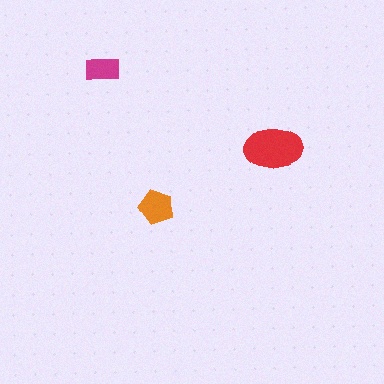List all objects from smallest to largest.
The magenta rectangle, the orange pentagon, the red ellipse.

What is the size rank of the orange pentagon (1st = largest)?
2nd.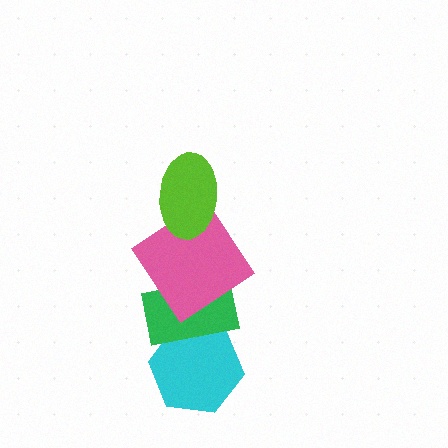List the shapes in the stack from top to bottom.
From top to bottom: the lime ellipse, the pink diamond, the green rectangle, the cyan hexagon.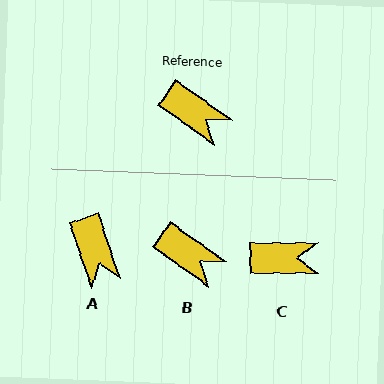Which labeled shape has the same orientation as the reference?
B.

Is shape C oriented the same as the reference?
No, it is off by about 36 degrees.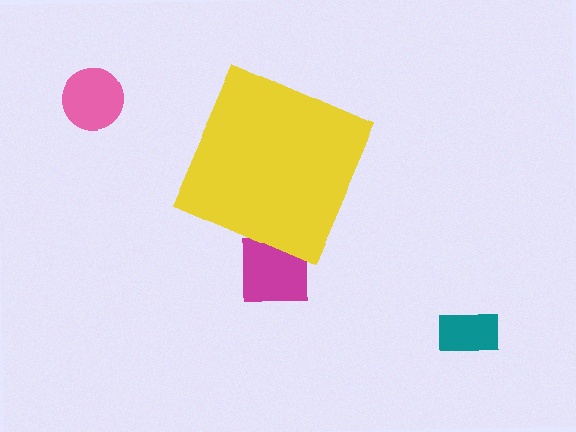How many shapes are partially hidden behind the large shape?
1 shape is partially hidden.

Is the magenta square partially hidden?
Yes, the magenta square is partially hidden behind the yellow diamond.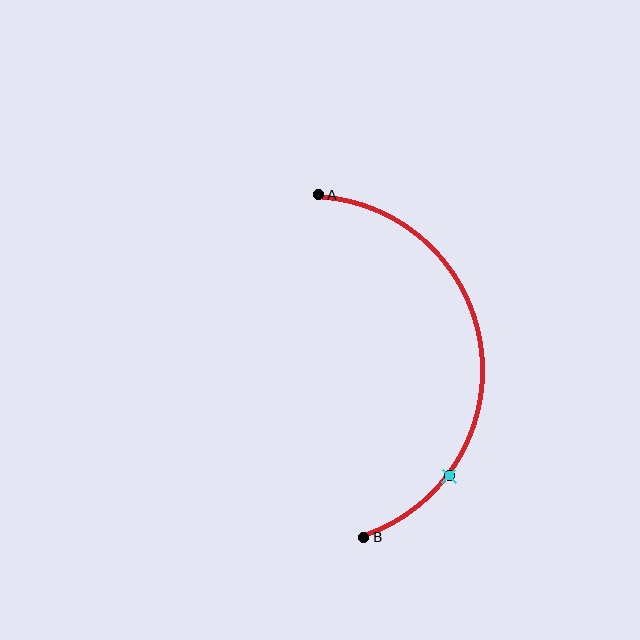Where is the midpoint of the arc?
The arc midpoint is the point on the curve farthest from the straight line joining A and B. It sits to the right of that line.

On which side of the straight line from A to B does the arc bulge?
The arc bulges to the right of the straight line connecting A and B.